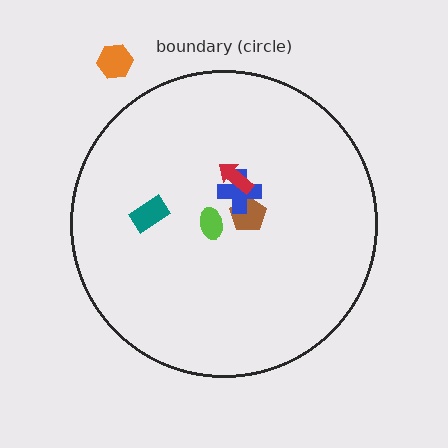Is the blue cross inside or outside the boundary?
Inside.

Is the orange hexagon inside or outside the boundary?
Outside.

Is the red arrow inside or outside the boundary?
Inside.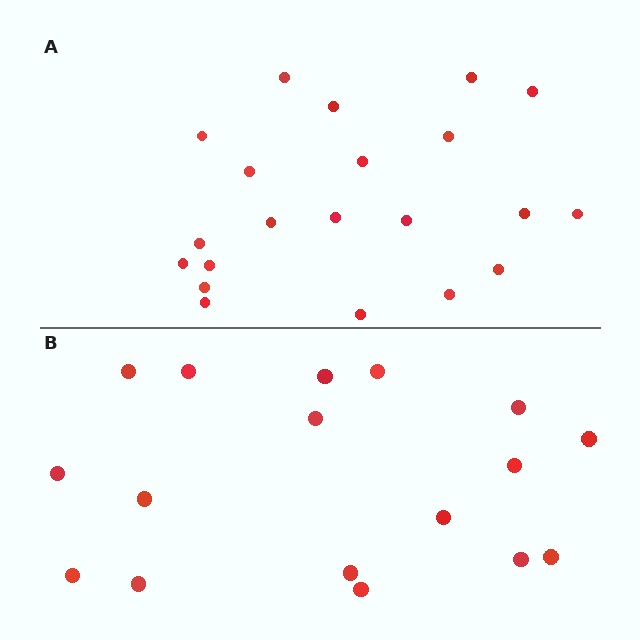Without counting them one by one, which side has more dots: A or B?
Region A (the top region) has more dots.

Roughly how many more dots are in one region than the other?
Region A has about 4 more dots than region B.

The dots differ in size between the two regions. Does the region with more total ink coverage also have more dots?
No. Region B has more total ink coverage because its dots are larger, but region A actually contains more individual dots. Total area can be misleading — the number of items is what matters here.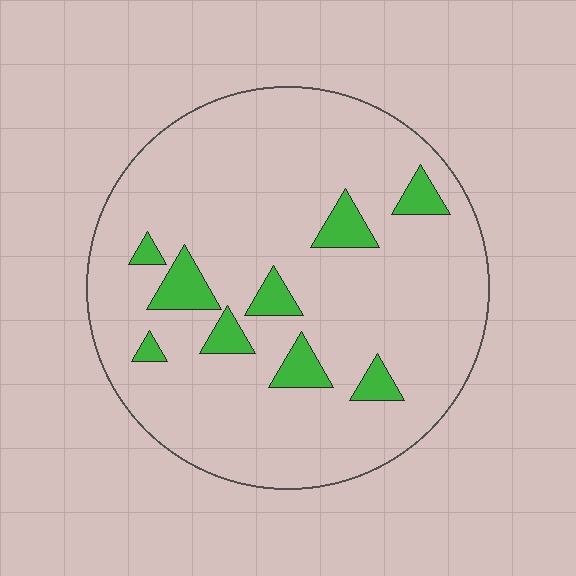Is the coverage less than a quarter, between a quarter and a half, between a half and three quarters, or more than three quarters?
Less than a quarter.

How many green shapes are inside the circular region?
9.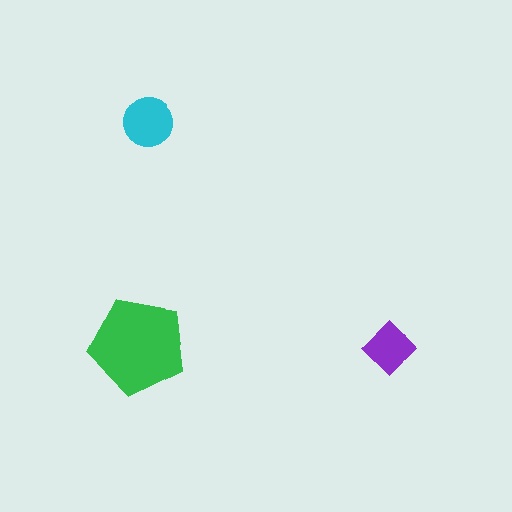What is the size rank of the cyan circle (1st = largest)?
2nd.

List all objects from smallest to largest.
The purple diamond, the cyan circle, the green pentagon.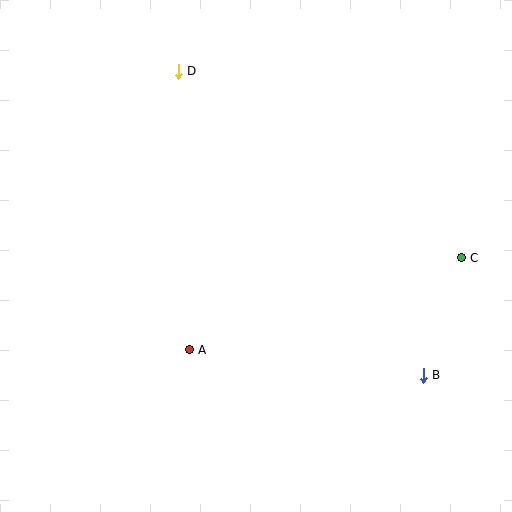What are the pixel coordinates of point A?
Point A is at (189, 350).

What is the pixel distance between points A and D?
The distance between A and D is 279 pixels.